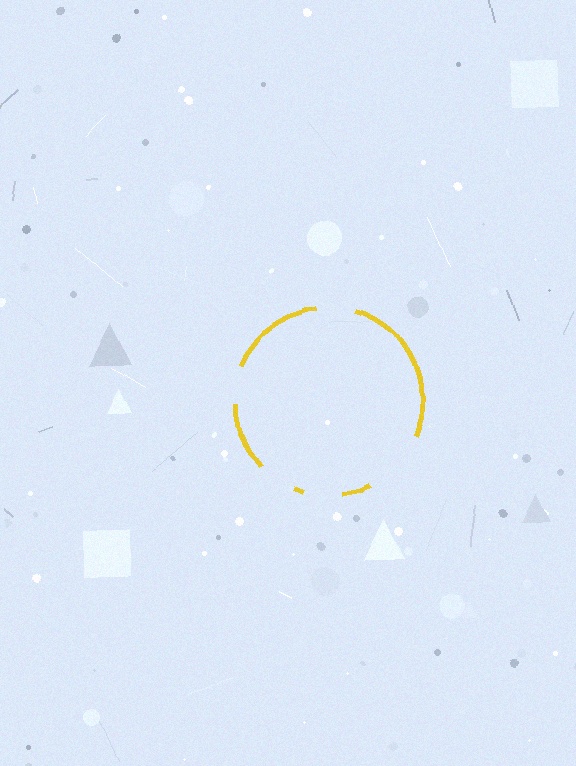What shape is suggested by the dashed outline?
The dashed outline suggests a circle.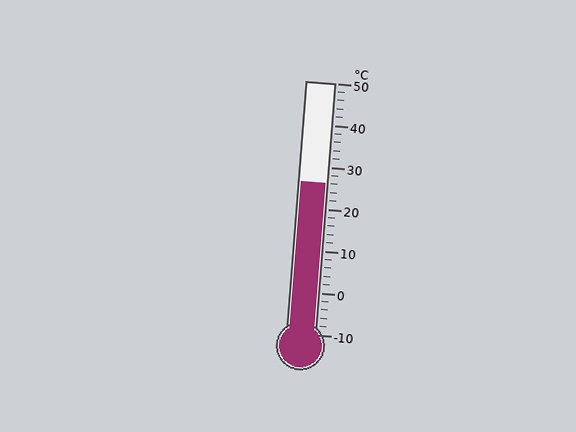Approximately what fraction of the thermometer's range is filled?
The thermometer is filled to approximately 60% of its range.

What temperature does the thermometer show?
The thermometer shows approximately 26°C.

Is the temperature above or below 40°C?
The temperature is below 40°C.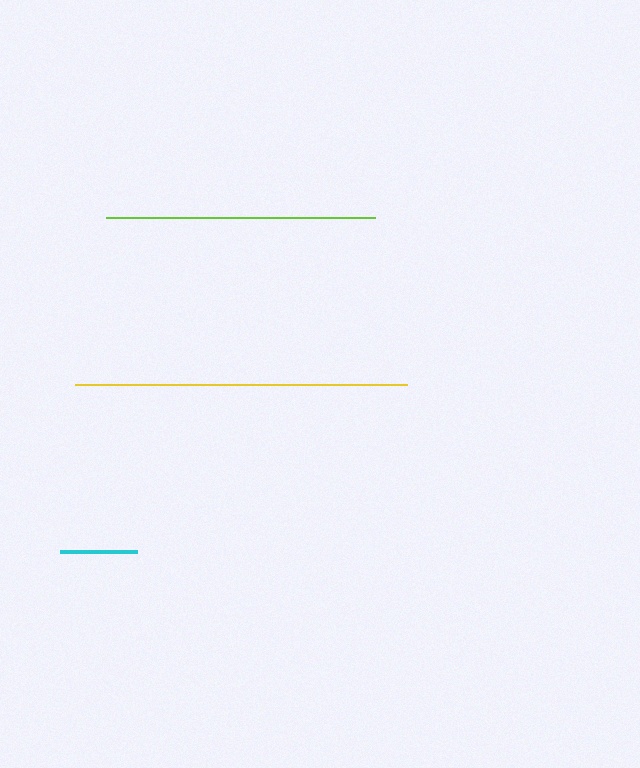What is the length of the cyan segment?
The cyan segment is approximately 77 pixels long.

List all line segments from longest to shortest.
From longest to shortest: yellow, lime, cyan.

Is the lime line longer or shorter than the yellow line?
The yellow line is longer than the lime line.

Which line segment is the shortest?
The cyan line is the shortest at approximately 77 pixels.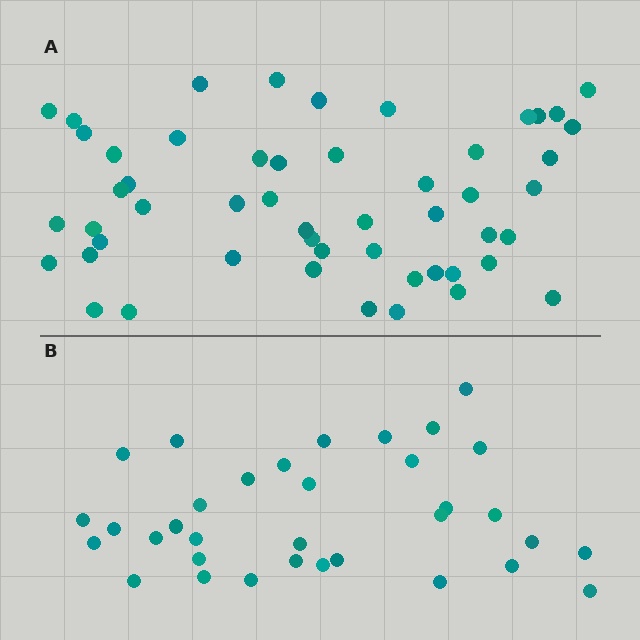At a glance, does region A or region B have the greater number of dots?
Region A (the top region) has more dots.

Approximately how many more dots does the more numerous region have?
Region A has approximately 20 more dots than region B.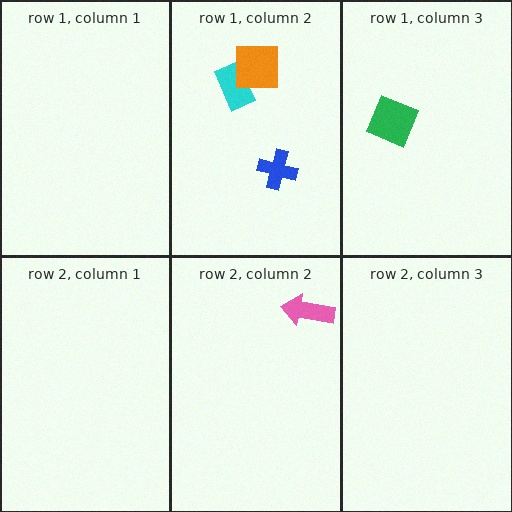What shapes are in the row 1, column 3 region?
The green diamond.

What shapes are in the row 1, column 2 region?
The cyan rectangle, the orange square, the blue cross.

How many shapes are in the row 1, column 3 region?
1.